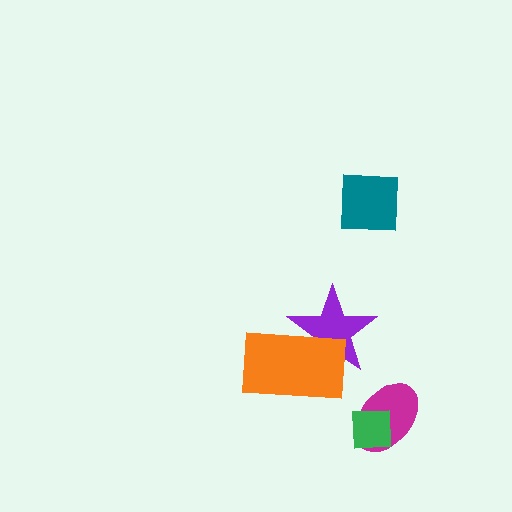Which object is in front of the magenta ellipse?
The green square is in front of the magenta ellipse.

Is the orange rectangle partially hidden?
No, no other shape covers it.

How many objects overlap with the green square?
1 object overlaps with the green square.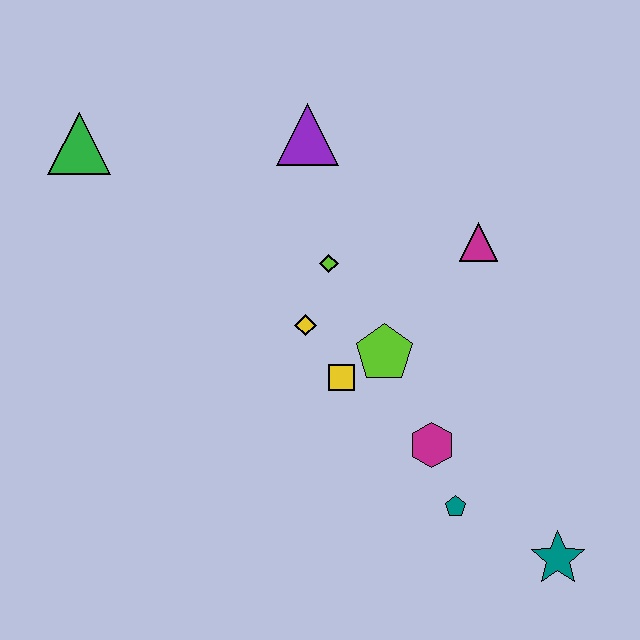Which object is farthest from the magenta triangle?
The green triangle is farthest from the magenta triangle.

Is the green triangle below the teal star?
No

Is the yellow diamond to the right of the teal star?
No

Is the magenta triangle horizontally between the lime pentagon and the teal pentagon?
No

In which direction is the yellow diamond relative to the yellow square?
The yellow diamond is above the yellow square.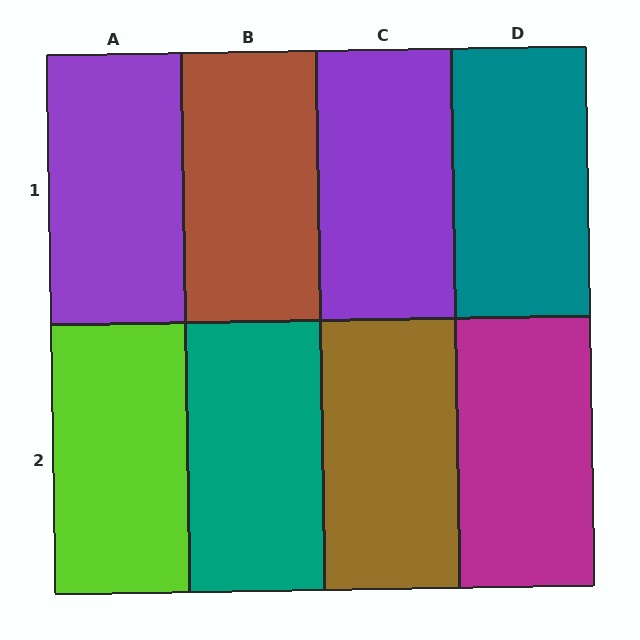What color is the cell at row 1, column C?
Purple.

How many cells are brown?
2 cells are brown.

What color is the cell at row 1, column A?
Purple.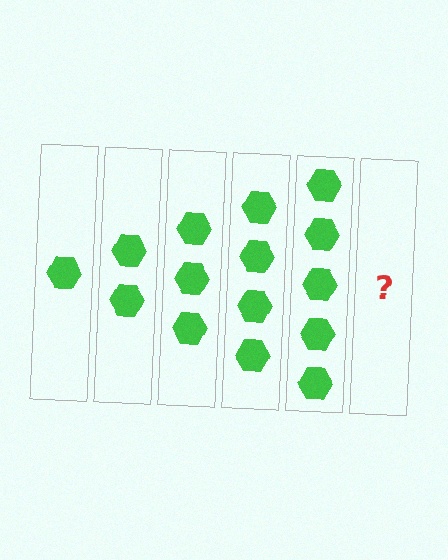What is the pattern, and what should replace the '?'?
The pattern is that each step adds one more hexagon. The '?' should be 6 hexagons.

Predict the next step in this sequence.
The next step is 6 hexagons.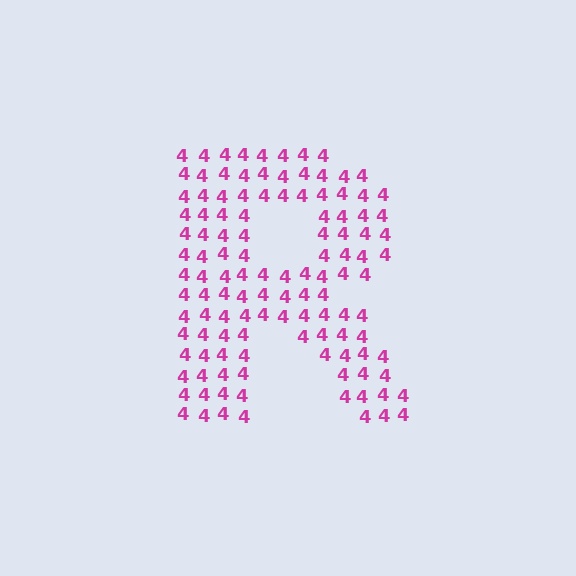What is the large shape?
The large shape is the letter R.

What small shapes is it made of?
It is made of small digit 4's.